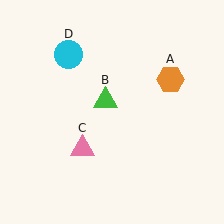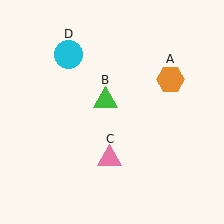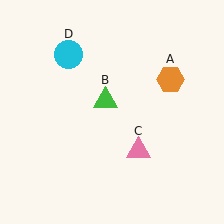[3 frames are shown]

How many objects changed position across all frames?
1 object changed position: pink triangle (object C).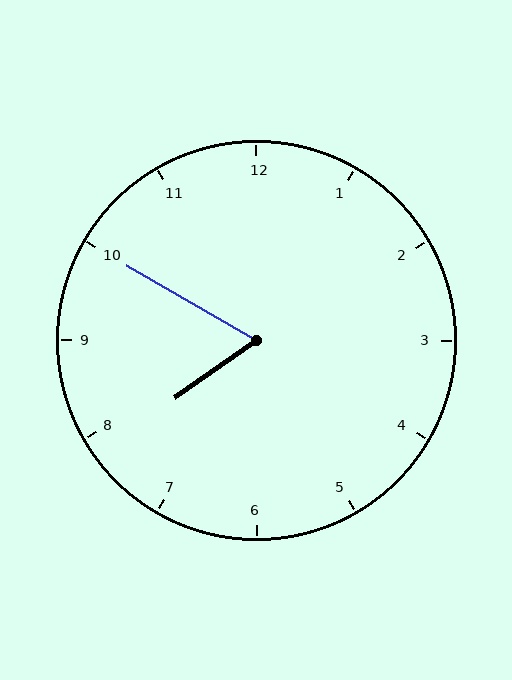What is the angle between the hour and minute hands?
Approximately 65 degrees.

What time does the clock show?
7:50.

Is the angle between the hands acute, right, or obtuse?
It is acute.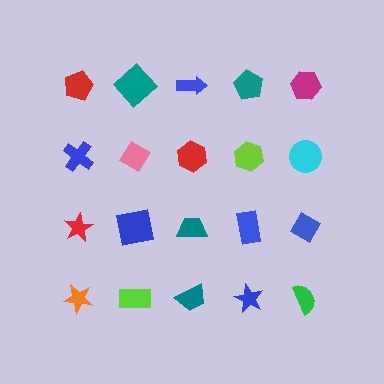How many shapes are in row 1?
5 shapes.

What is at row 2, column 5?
A cyan circle.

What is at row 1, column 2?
A teal diamond.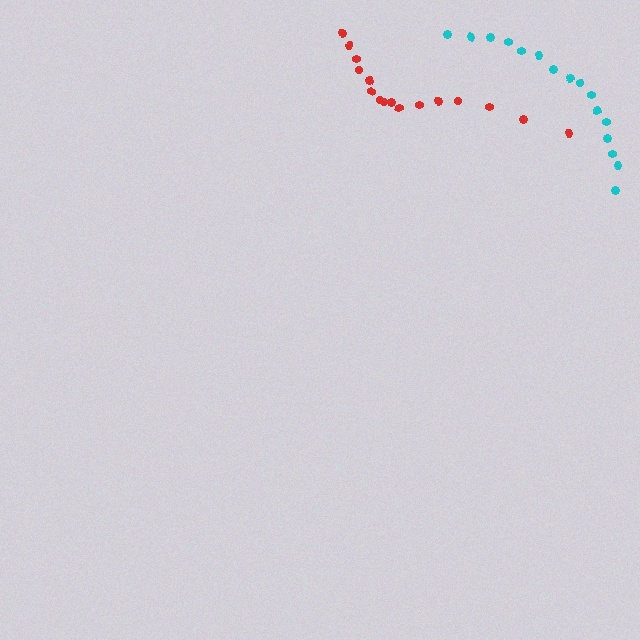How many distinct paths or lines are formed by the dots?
There are 2 distinct paths.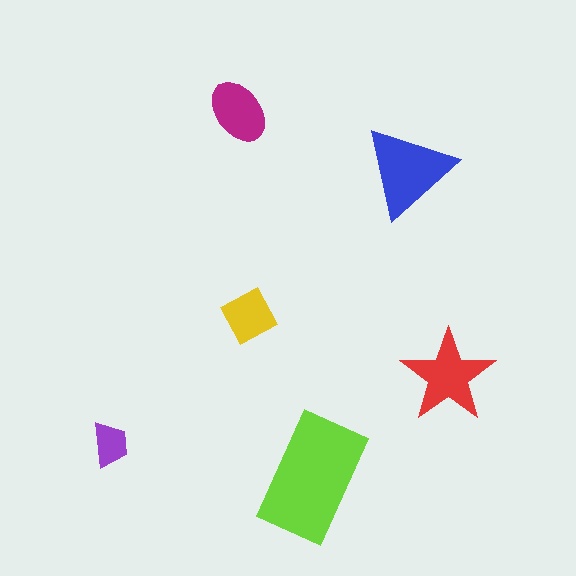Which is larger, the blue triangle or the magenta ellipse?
The blue triangle.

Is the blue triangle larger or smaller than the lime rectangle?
Smaller.